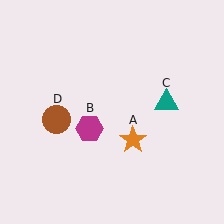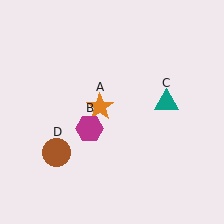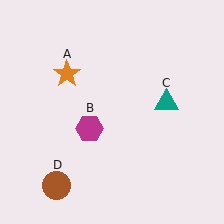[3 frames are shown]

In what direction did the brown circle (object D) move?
The brown circle (object D) moved down.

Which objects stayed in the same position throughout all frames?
Magenta hexagon (object B) and teal triangle (object C) remained stationary.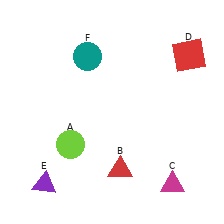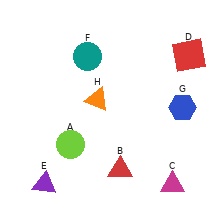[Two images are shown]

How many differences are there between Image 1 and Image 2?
There are 2 differences between the two images.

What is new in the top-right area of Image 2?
A blue hexagon (G) was added in the top-right area of Image 2.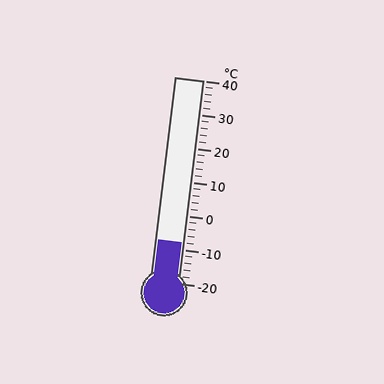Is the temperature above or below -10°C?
The temperature is above -10°C.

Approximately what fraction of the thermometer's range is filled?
The thermometer is filled to approximately 20% of its range.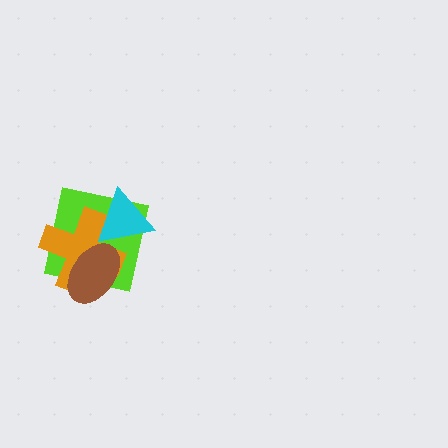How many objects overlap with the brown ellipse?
2 objects overlap with the brown ellipse.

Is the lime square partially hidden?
Yes, it is partially covered by another shape.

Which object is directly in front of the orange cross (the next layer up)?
The cyan triangle is directly in front of the orange cross.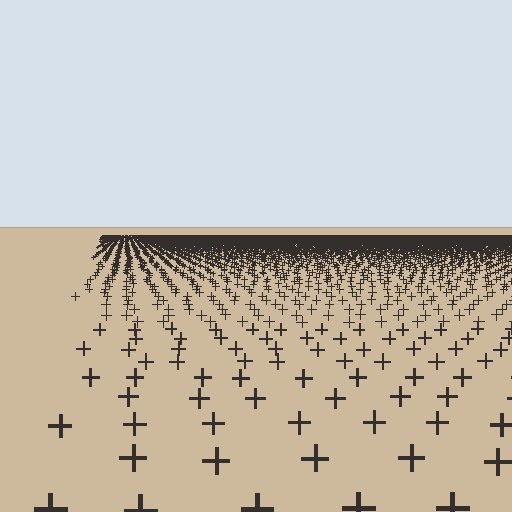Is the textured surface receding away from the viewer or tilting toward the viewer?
The surface is receding away from the viewer. Texture elements get smaller and denser toward the top.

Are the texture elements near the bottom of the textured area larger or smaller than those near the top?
Larger. Near the bottom, elements are closer to the viewer and appear at a bigger on-screen size.